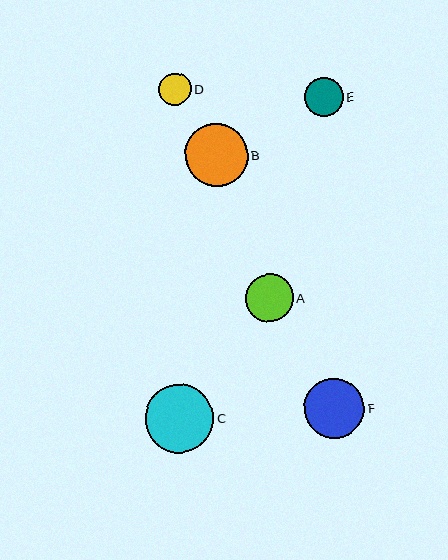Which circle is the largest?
Circle C is the largest with a size of approximately 69 pixels.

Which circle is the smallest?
Circle D is the smallest with a size of approximately 32 pixels.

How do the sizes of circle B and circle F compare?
Circle B and circle F are approximately the same size.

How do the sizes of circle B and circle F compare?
Circle B and circle F are approximately the same size.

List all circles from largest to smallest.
From largest to smallest: C, B, F, A, E, D.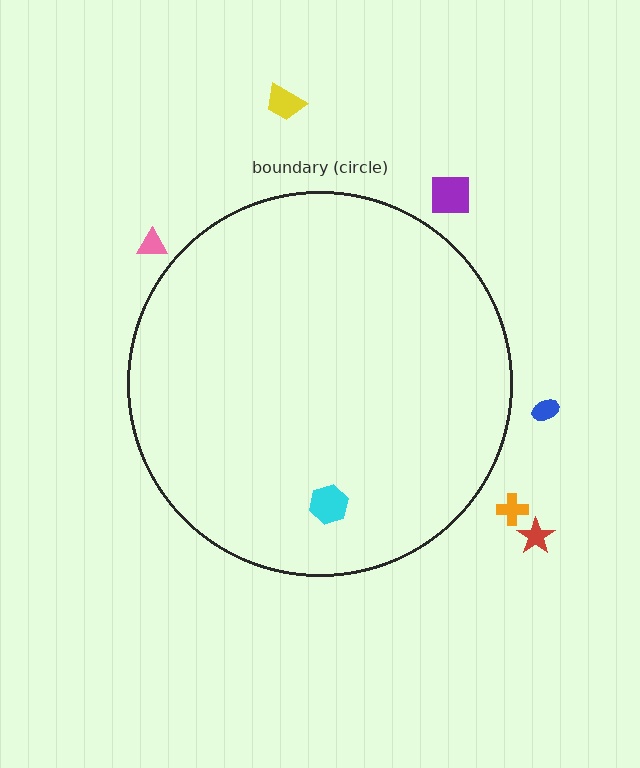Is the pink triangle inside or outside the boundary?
Outside.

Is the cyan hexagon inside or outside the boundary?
Inside.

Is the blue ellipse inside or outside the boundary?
Outside.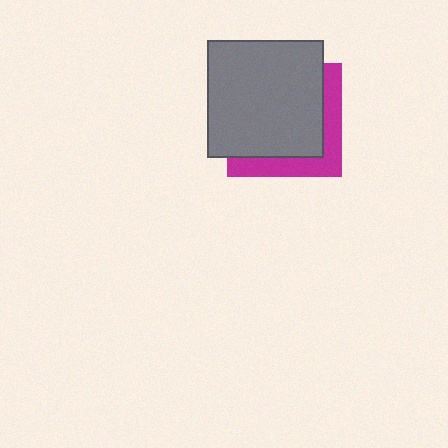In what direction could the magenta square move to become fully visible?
The magenta square could move toward the lower-right. That would shift it out from behind the gray rectangle entirely.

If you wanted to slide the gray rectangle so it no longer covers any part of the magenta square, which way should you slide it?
Slide it toward the upper-left — that is the most direct way to separate the two shapes.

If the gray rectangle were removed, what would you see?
You would see the complete magenta square.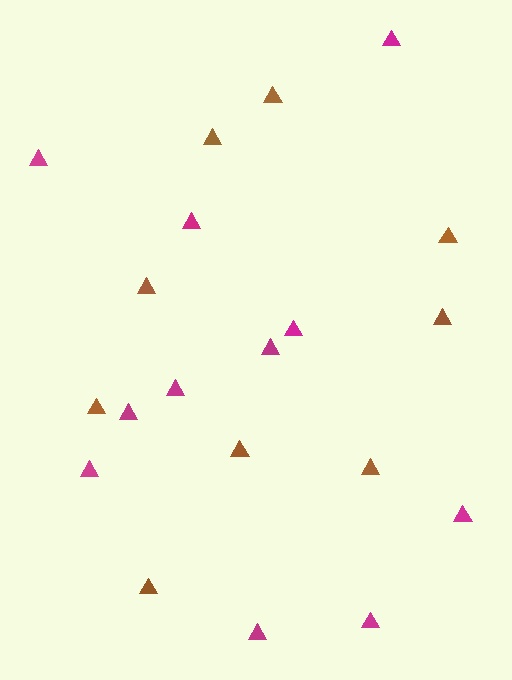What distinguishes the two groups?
There are 2 groups: one group of magenta triangles (11) and one group of brown triangles (9).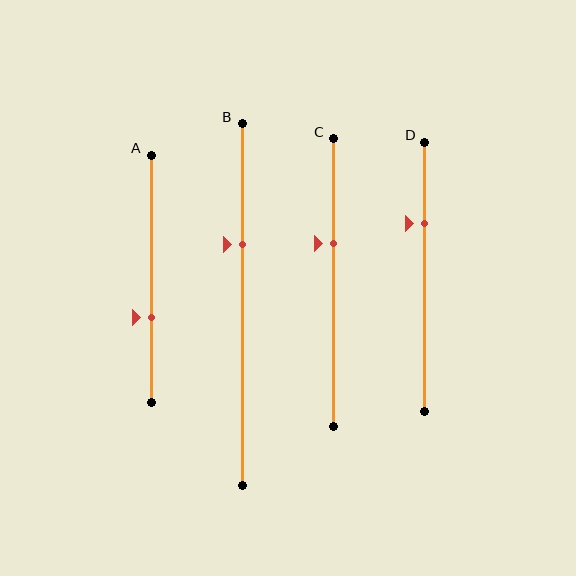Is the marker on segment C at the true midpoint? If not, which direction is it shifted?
No, the marker on segment C is shifted upward by about 14% of the segment length.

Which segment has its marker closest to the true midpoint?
Segment C has its marker closest to the true midpoint.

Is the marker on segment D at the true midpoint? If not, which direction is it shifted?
No, the marker on segment D is shifted upward by about 20% of the segment length.